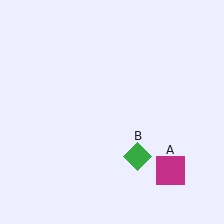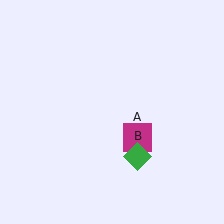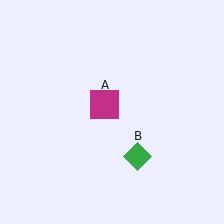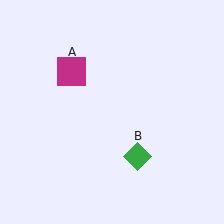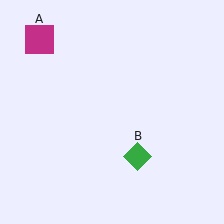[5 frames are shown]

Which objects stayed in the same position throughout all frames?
Green diamond (object B) remained stationary.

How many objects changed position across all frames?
1 object changed position: magenta square (object A).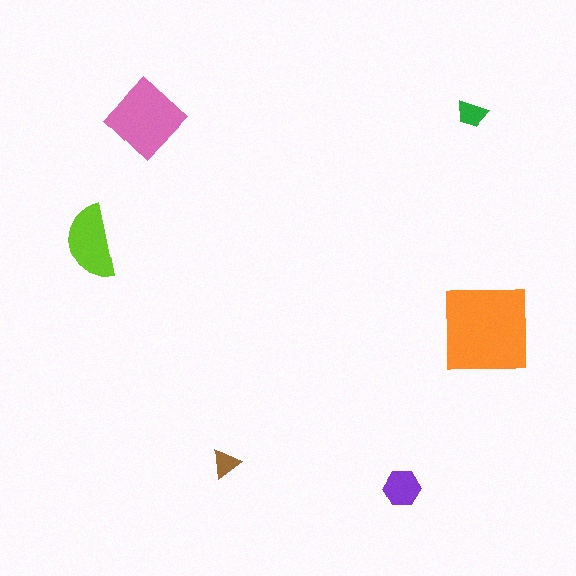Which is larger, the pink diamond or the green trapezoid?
The pink diamond.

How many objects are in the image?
There are 6 objects in the image.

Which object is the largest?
The orange square.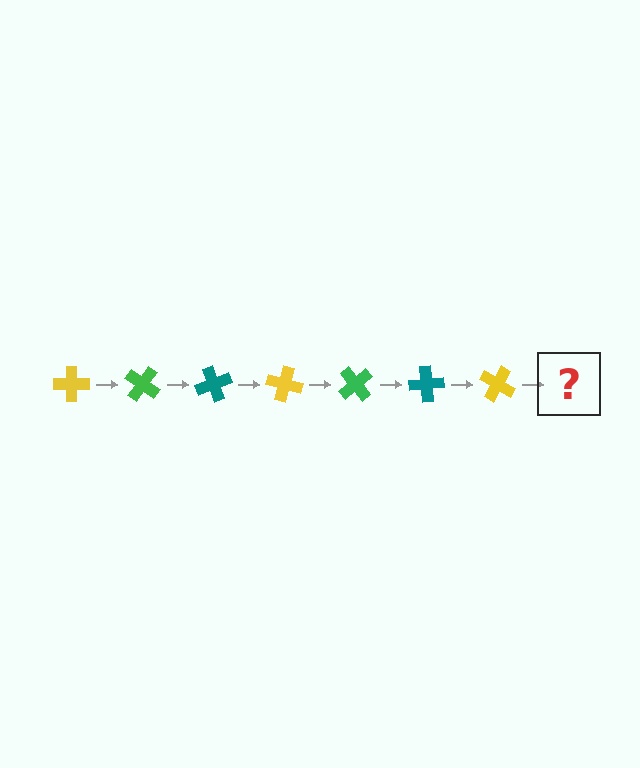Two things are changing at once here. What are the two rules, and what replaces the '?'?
The two rules are that it rotates 35 degrees each step and the color cycles through yellow, green, and teal. The '?' should be a green cross, rotated 245 degrees from the start.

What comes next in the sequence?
The next element should be a green cross, rotated 245 degrees from the start.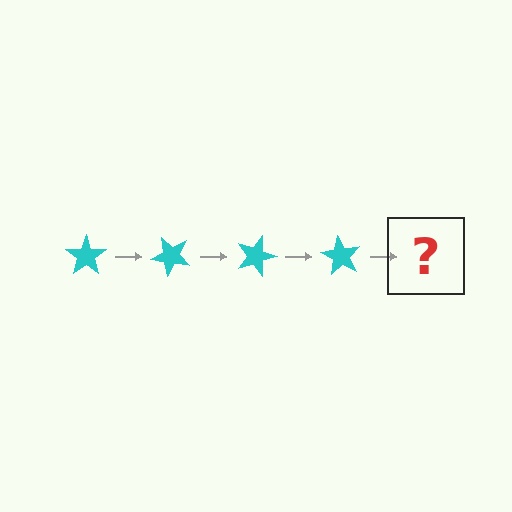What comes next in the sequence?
The next element should be a cyan star rotated 180 degrees.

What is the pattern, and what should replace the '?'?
The pattern is that the star rotates 45 degrees each step. The '?' should be a cyan star rotated 180 degrees.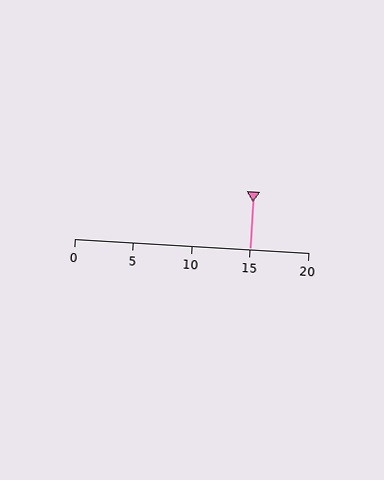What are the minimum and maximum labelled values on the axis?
The axis runs from 0 to 20.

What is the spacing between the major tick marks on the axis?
The major ticks are spaced 5 apart.